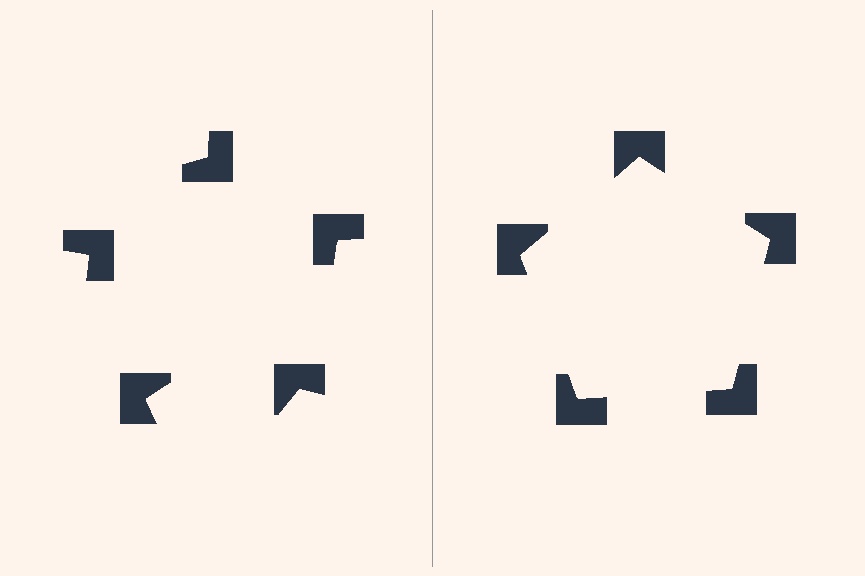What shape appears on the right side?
An illusory pentagon.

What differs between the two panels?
The notched squares are positioned identically on both sides; only the wedge orientations differ. On the right they align to a pentagon; on the left they are misaligned.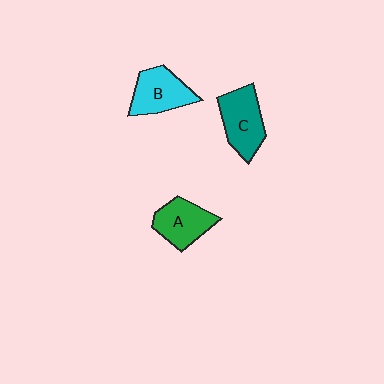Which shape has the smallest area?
Shape A (green).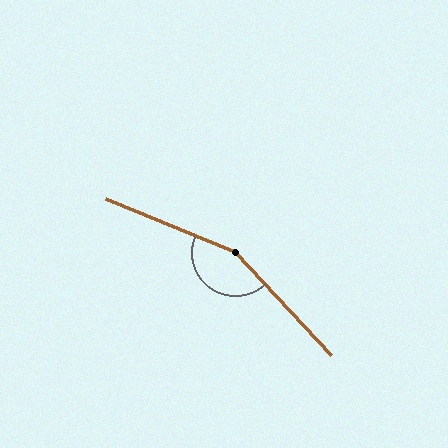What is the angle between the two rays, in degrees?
Approximately 156 degrees.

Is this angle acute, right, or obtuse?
It is obtuse.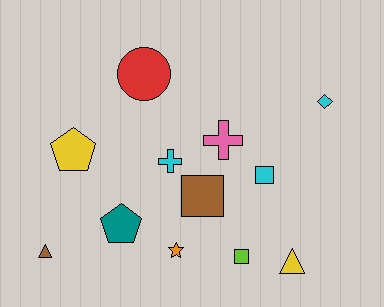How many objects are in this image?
There are 12 objects.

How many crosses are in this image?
There are 2 crosses.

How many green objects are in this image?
There are no green objects.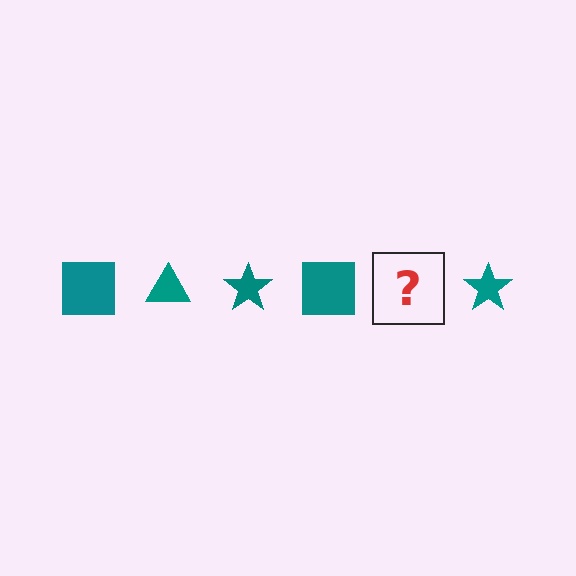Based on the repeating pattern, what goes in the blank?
The blank should be a teal triangle.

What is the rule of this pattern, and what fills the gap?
The rule is that the pattern cycles through square, triangle, star shapes in teal. The gap should be filled with a teal triangle.